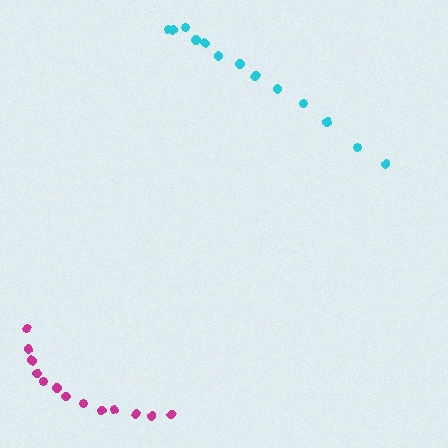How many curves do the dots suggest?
There are 2 distinct paths.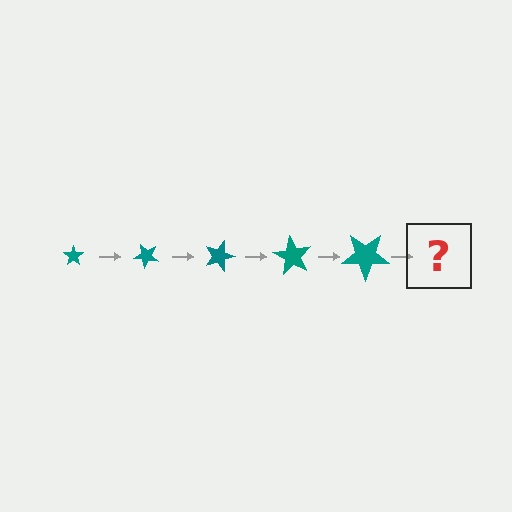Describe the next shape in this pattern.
It should be a star, larger than the previous one and rotated 225 degrees from the start.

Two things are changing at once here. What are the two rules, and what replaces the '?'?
The two rules are that the star grows larger each step and it rotates 45 degrees each step. The '?' should be a star, larger than the previous one and rotated 225 degrees from the start.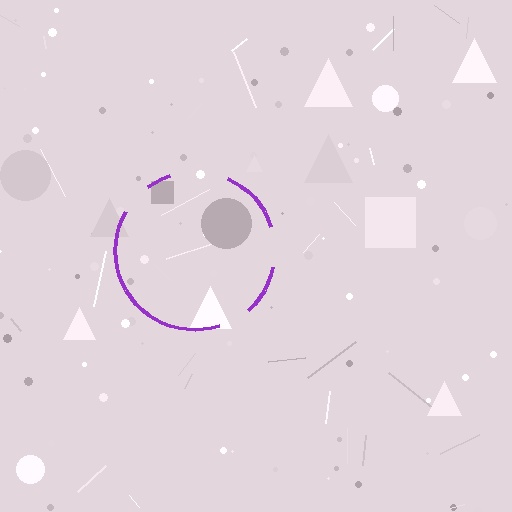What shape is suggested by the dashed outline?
The dashed outline suggests a circle.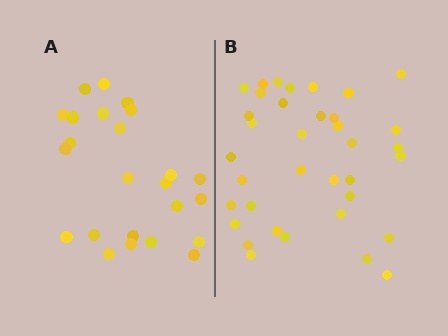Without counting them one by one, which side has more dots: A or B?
Region B (the right region) has more dots.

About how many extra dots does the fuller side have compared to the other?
Region B has roughly 12 or so more dots than region A.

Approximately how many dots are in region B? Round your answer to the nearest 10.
About 40 dots. (The exact count is 36, which rounds to 40.)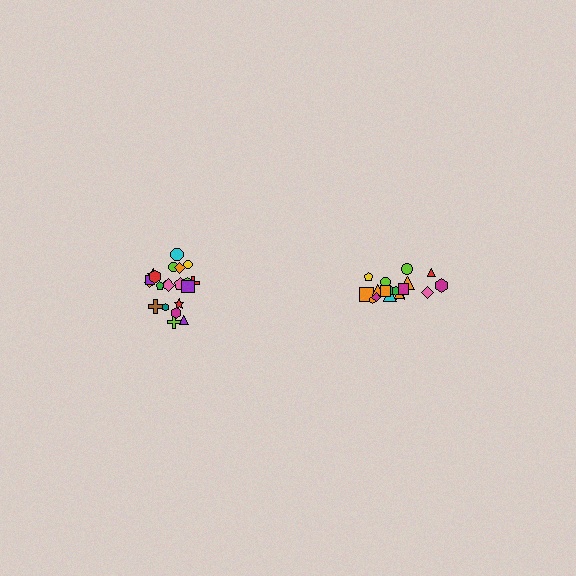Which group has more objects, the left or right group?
The left group.